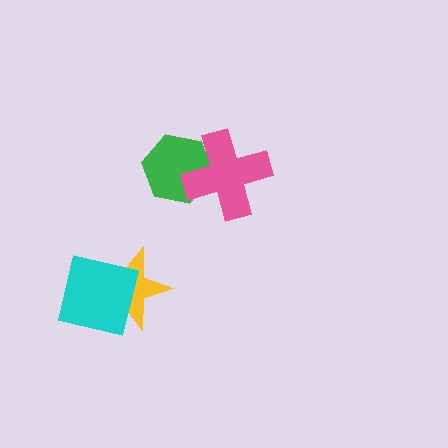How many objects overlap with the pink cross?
1 object overlaps with the pink cross.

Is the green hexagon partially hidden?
Yes, it is partially covered by another shape.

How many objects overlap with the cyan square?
1 object overlaps with the cyan square.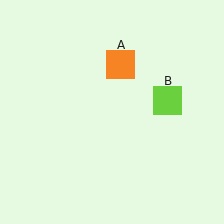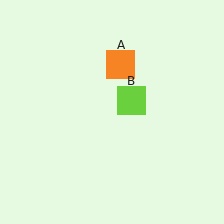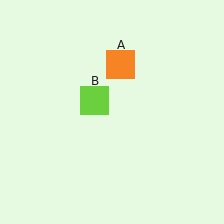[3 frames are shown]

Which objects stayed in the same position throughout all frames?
Orange square (object A) remained stationary.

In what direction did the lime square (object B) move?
The lime square (object B) moved left.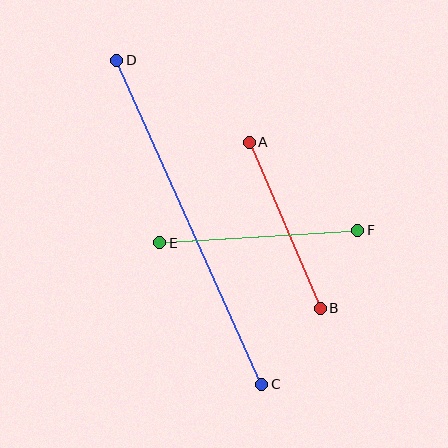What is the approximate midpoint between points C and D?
The midpoint is at approximately (189, 222) pixels.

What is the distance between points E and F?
The distance is approximately 198 pixels.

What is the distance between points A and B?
The distance is approximately 180 pixels.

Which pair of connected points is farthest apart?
Points C and D are farthest apart.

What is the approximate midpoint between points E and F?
The midpoint is at approximately (259, 236) pixels.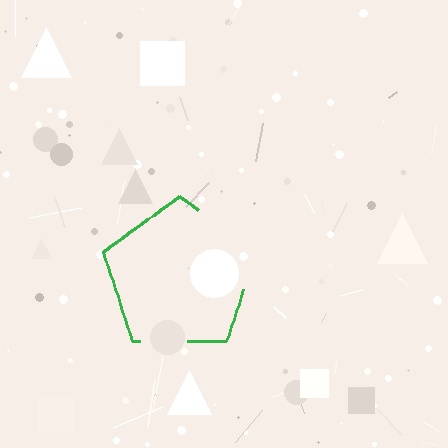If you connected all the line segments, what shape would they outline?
They would outline a pentagon.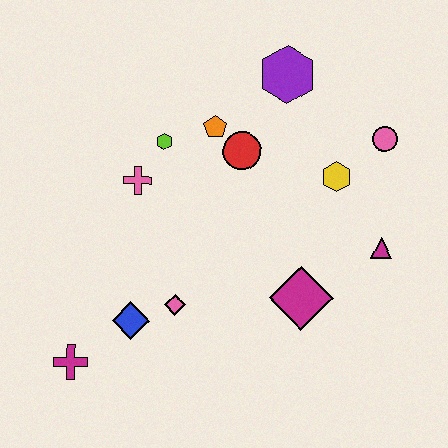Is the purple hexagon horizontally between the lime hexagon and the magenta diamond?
Yes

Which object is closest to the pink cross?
The lime hexagon is closest to the pink cross.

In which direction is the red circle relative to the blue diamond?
The red circle is above the blue diamond.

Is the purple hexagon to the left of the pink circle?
Yes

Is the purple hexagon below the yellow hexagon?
No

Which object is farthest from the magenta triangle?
The magenta cross is farthest from the magenta triangle.